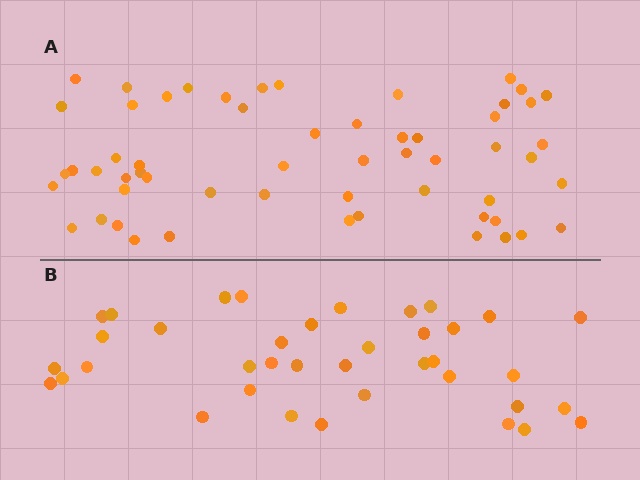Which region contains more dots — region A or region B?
Region A (the top region) has more dots.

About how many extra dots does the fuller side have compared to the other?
Region A has approximately 20 more dots than region B.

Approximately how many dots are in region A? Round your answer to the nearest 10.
About 60 dots. (The exact count is 57, which rounds to 60.)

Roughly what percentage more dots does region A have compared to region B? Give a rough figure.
About 50% more.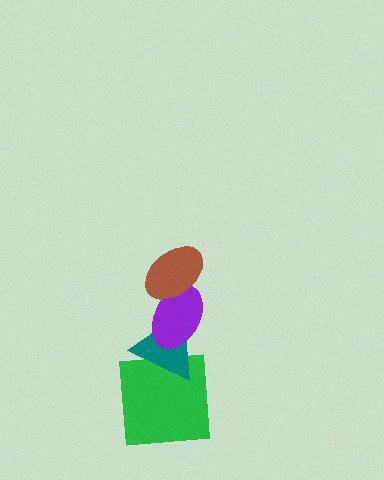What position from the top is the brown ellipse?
The brown ellipse is 1st from the top.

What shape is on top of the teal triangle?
The purple ellipse is on top of the teal triangle.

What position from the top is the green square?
The green square is 4th from the top.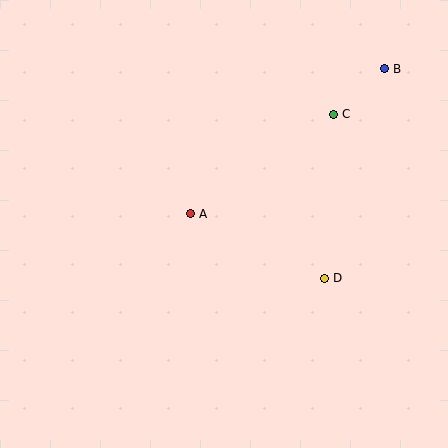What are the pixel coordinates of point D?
Point D is at (324, 278).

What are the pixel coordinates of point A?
Point A is at (190, 214).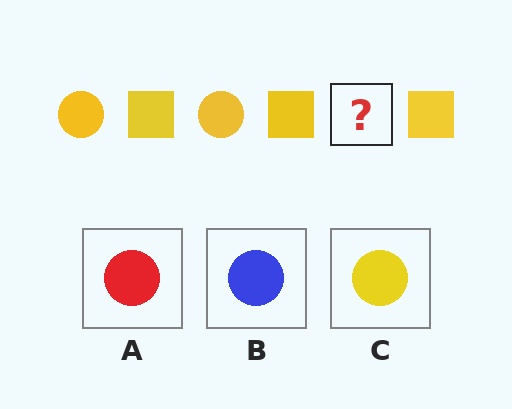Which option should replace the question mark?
Option C.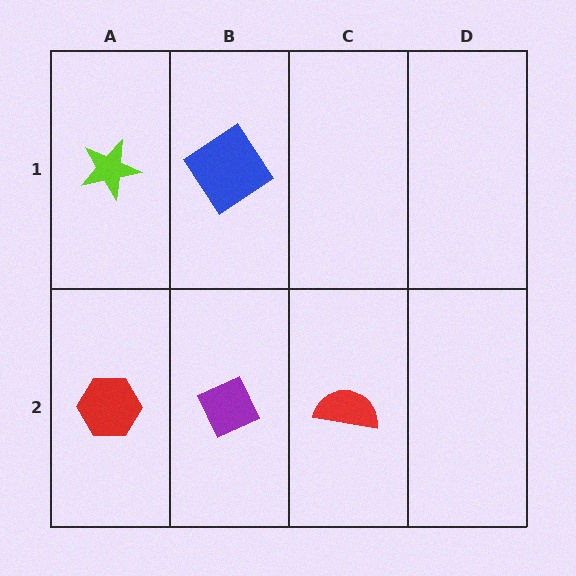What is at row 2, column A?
A red hexagon.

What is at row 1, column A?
A lime star.